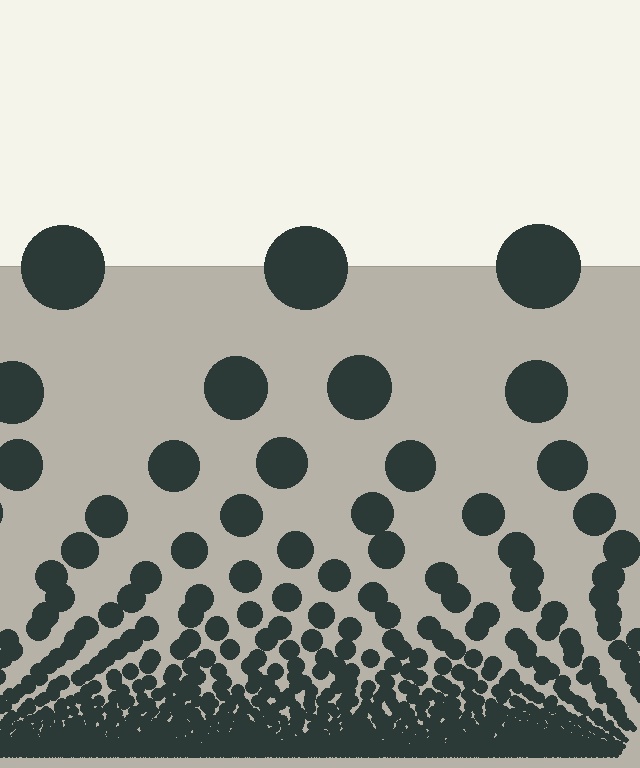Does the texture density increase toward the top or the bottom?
Density increases toward the bottom.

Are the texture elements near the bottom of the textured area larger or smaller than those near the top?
Smaller. The gradient is inverted — elements near the bottom are smaller and denser.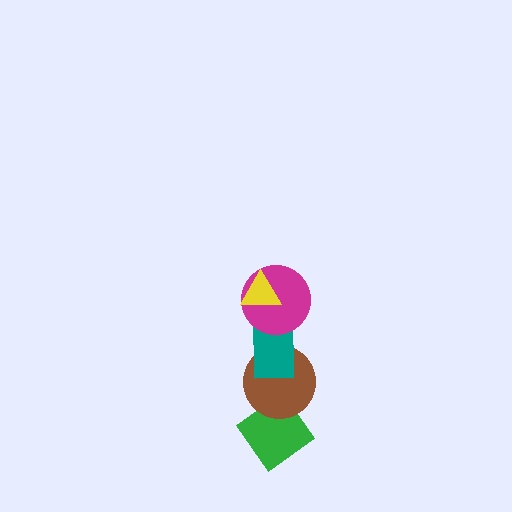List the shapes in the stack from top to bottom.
From top to bottom: the yellow triangle, the magenta circle, the teal rectangle, the brown circle, the green diamond.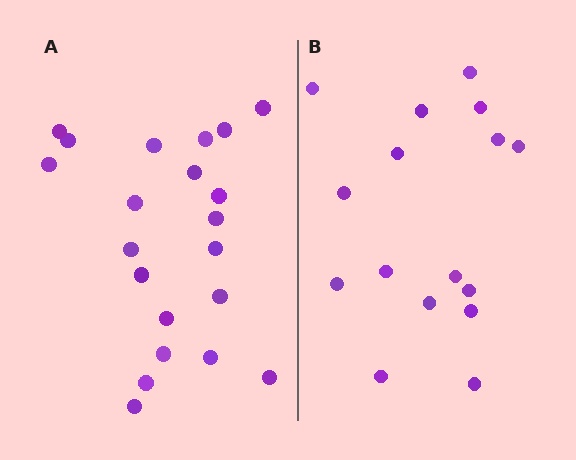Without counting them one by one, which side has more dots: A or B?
Region A (the left region) has more dots.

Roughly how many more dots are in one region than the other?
Region A has about 5 more dots than region B.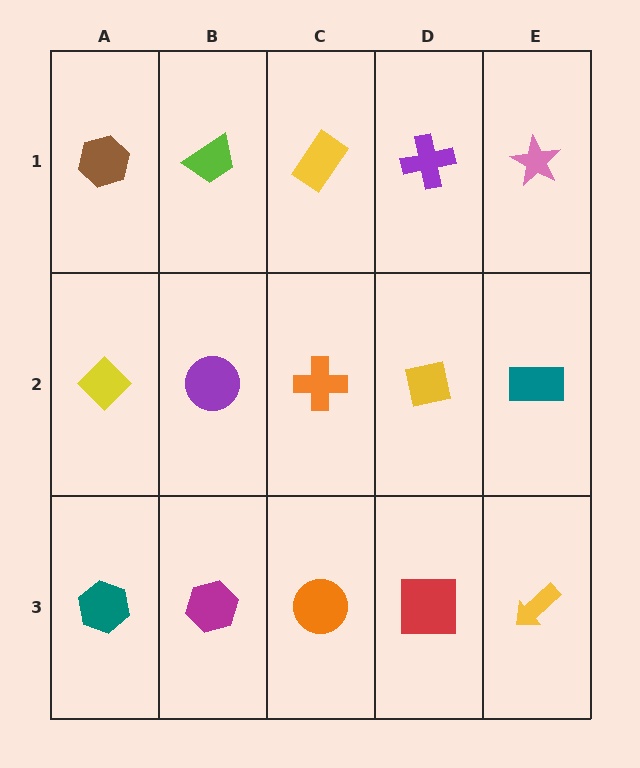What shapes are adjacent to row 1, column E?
A teal rectangle (row 2, column E), a purple cross (row 1, column D).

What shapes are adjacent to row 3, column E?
A teal rectangle (row 2, column E), a red square (row 3, column D).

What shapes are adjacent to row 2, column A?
A brown hexagon (row 1, column A), a teal hexagon (row 3, column A), a purple circle (row 2, column B).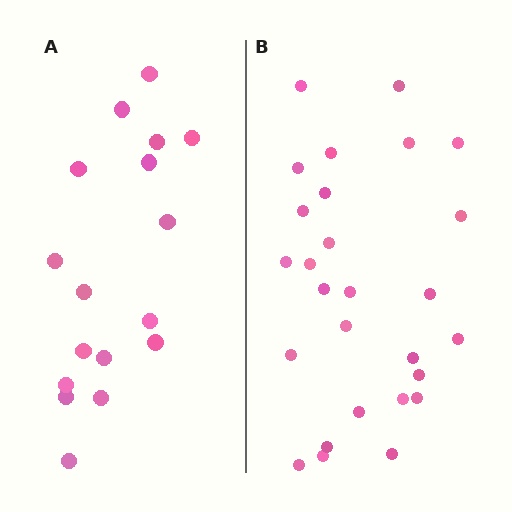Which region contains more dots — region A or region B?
Region B (the right region) has more dots.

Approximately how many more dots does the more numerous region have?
Region B has roughly 10 or so more dots than region A.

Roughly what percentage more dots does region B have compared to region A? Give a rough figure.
About 60% more.